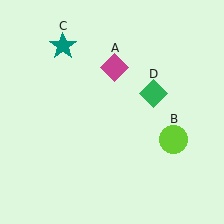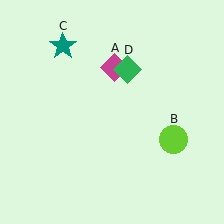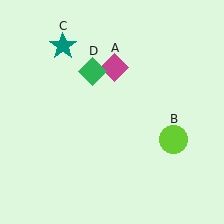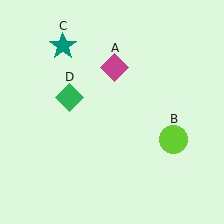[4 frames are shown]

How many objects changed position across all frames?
1 object changed position: green diamond (object D).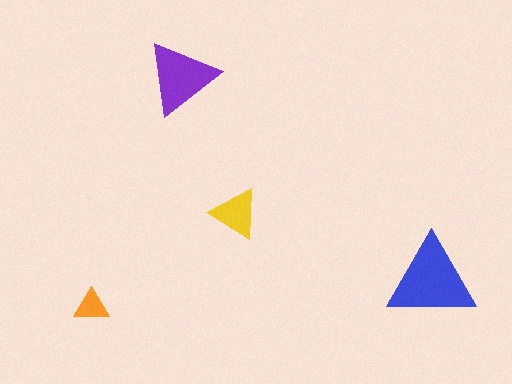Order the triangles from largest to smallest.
the blue one, the purple one, the yellow one, the orange one.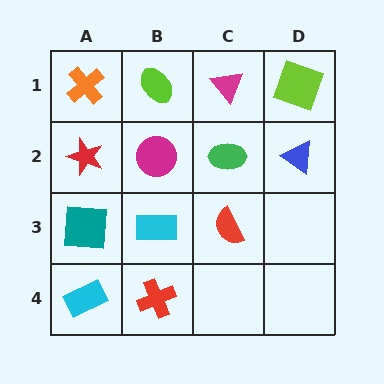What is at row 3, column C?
A red semicircle.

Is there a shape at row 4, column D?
No, that cell is empty.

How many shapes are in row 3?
3 shapes.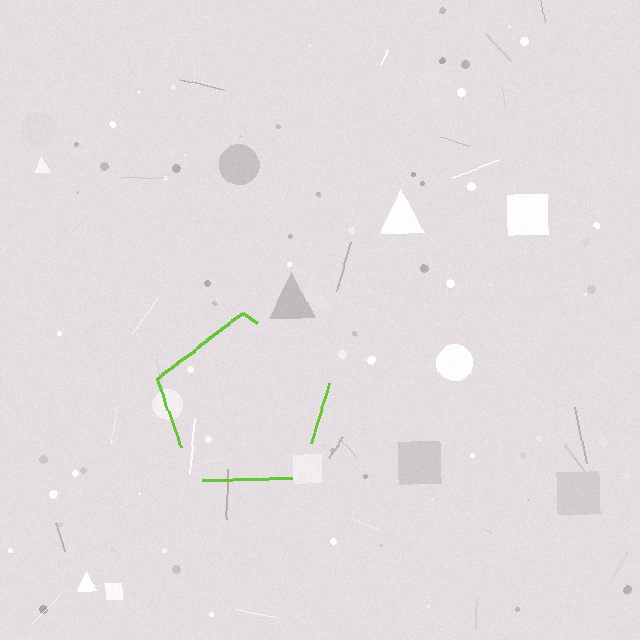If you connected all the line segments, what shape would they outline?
They would outline a pentagon.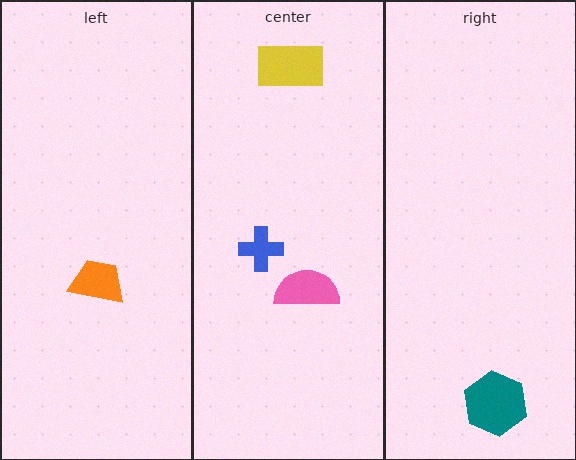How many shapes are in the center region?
3.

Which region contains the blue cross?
The center region.